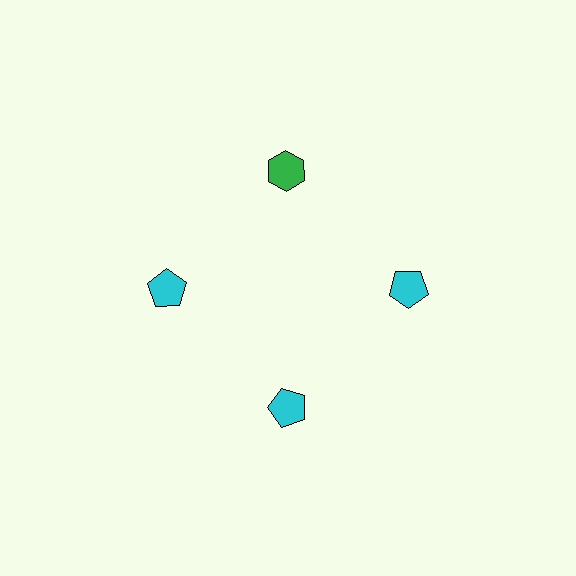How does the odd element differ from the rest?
It differs in both color (green instead of cyan) and shape (hexagon instead of pentagon).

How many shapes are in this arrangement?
There are 4 shapes arranged in a ring pattern.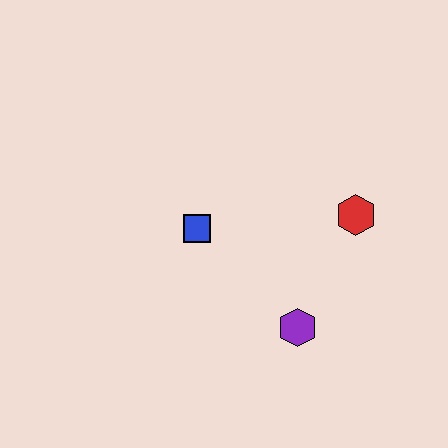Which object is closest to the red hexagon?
The purple hexagon is closest to the red hexagon.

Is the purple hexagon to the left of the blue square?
No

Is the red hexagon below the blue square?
No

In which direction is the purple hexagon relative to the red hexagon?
The purple hexagon is below the red hexagon.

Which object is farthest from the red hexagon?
The blue square is farthest from the red hexagon.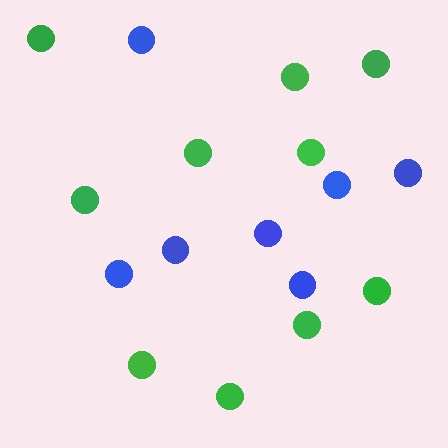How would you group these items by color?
There are 2 groups: one group of blue circles (7) and one group of green circles (10).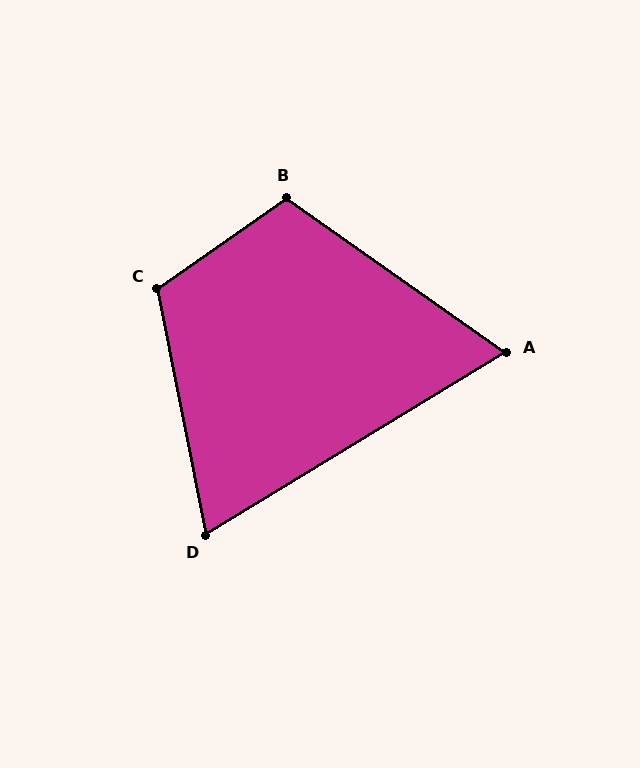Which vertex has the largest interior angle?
C, at approximately 114 degrees.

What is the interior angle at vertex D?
Approximately 70 degrees (acute).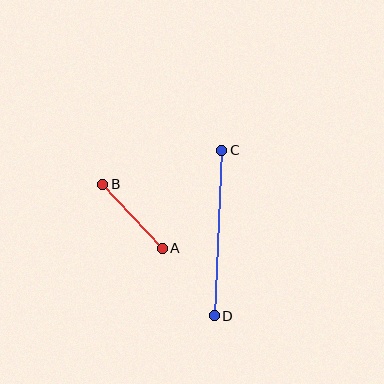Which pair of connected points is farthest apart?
Points C and D are farthest apart.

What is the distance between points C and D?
The distance is approximately 166 pixels.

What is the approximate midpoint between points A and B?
The midpoint is at approximately (133, 216) pixels.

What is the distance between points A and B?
The distance is approximately 87 pixels.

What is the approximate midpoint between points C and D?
The midpoint is at approximately (218, 233) pixels.